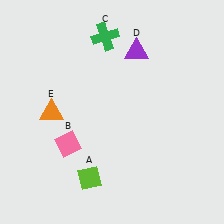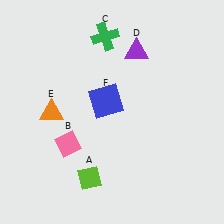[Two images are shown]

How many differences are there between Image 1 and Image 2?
There is 1 difference between the two images.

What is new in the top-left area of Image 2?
A blue square (F) was added in the top-left area of Image 2.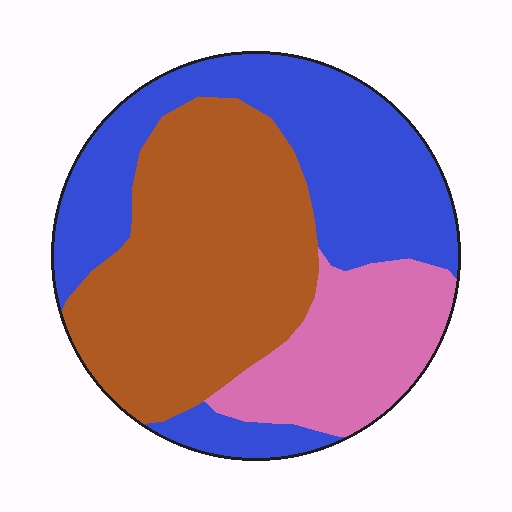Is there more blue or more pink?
Blue.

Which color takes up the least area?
Pink, at roughly 20%.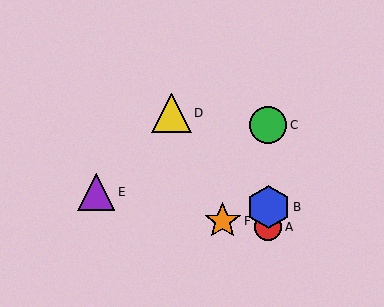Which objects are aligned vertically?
Objects A, B, C are aligned vertically.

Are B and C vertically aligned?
Yes, both are at x≈268.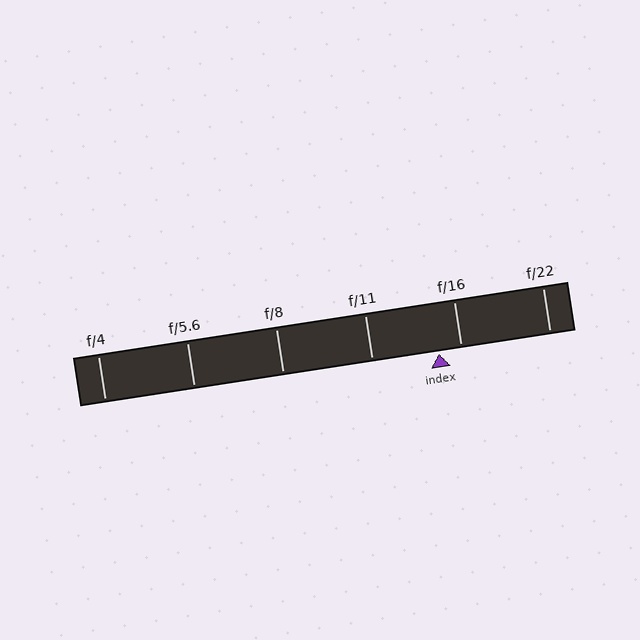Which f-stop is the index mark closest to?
The index mark is closest to f/16.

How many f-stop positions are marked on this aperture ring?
There are 6 f-stop positions marked.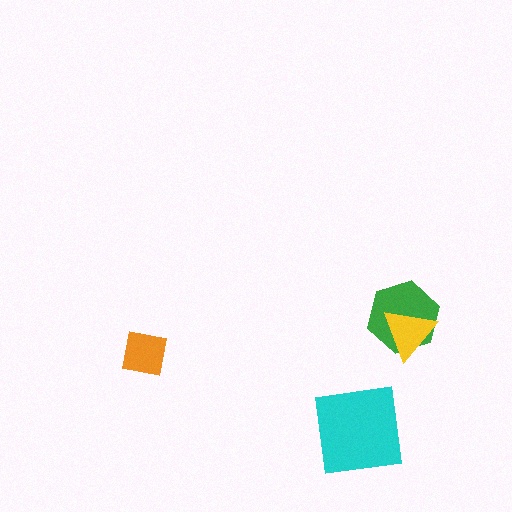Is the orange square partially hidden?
No, no other shape covers it.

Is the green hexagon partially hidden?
Yes, it is partially covered by another shape.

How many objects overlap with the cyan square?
0 objects overlap with the cyan square.